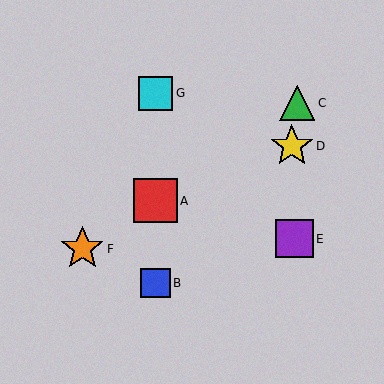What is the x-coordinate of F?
Object F is at x≈82.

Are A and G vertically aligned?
Yes, both are at x≈155.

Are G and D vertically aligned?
No, G is at x≈155 and D is at x≈292.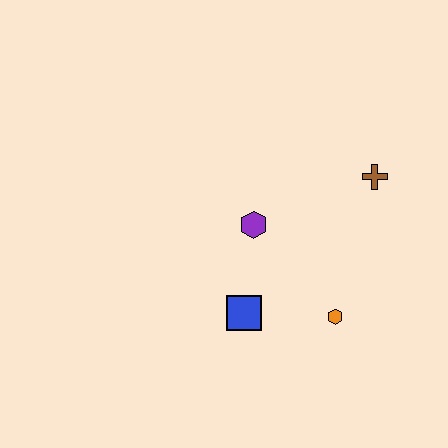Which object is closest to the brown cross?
The purple hexagon is closest to the brown cross.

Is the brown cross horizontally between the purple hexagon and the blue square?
No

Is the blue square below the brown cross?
Yes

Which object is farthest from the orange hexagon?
The brown cross is farthest from the orange hexagon.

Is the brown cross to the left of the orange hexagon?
No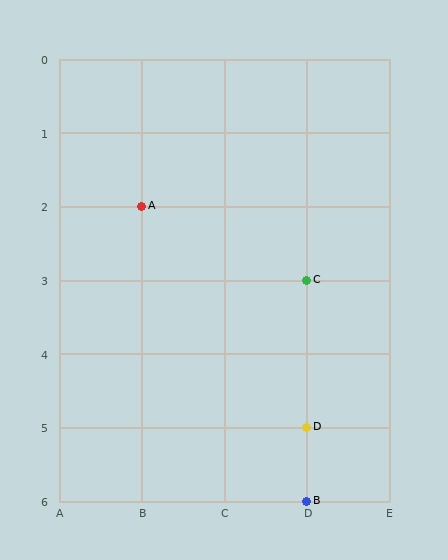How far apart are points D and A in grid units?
Points D and A are 2 columns and 3 rows apart (about 3.6 grid units diagonally).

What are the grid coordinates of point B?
Point B is at grid coordinates (D, 6).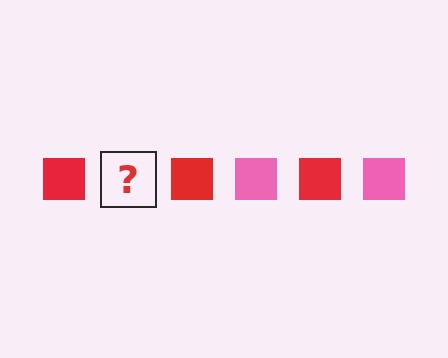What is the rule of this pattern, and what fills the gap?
The rule is that the pattern cycles through red, pink squares. The gap should be filled with a pink square.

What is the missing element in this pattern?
The missing element is a pink square.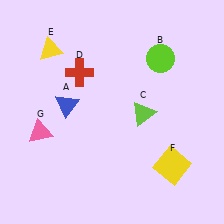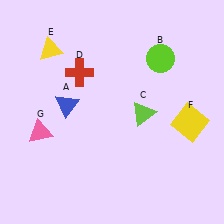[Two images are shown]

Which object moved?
The yellow square (F) moved up.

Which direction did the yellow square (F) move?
The yellow square (F) moved up.